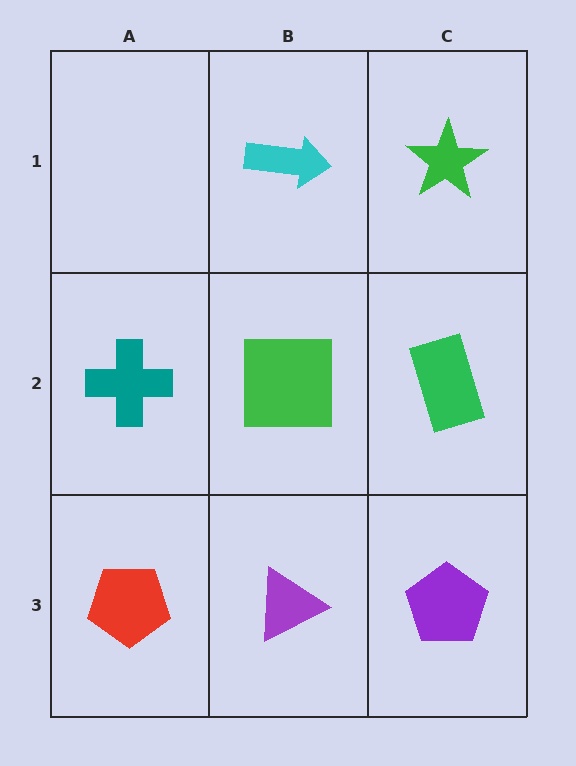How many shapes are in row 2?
3 shapes.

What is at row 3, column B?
A purple triangle.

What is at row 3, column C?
A purple pentagon.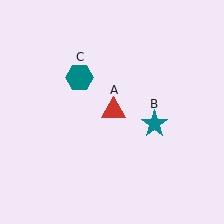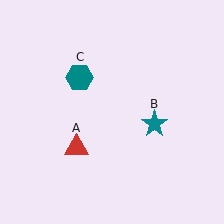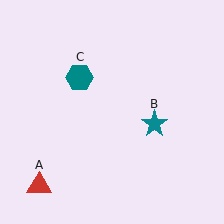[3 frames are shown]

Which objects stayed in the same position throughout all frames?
Teal star (object B) and teal hexagon (object C) remained stationary.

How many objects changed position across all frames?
1 object changed position: red triangle (object A).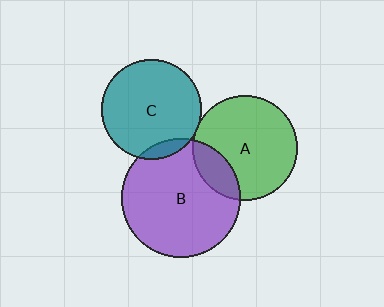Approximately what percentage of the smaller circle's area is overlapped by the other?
Approximately 5%.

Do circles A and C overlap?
Yes.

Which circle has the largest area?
Circle B (purple).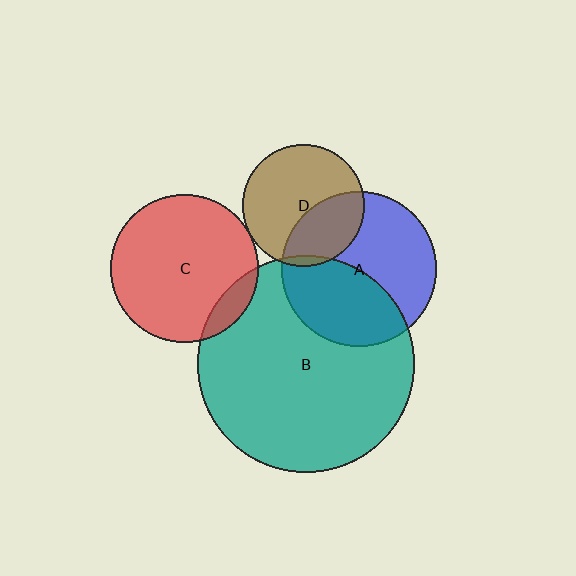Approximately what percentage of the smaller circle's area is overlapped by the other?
Approximately 5%.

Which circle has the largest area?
Circle B (teal).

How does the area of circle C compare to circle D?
Approximately 1.5 times.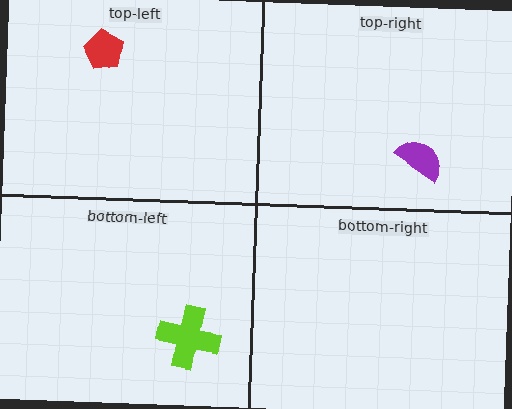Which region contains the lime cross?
The bottom-left region.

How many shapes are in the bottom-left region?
1.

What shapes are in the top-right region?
The purple semicircle.